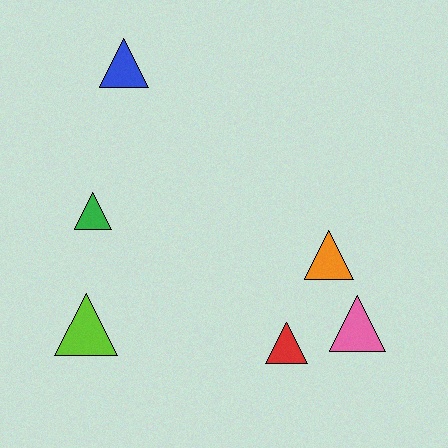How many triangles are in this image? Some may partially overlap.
There are 6 triangles.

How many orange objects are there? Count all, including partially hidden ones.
There is 1 orange object.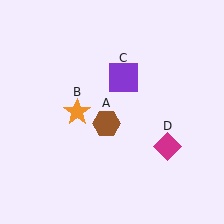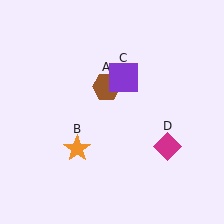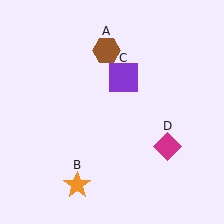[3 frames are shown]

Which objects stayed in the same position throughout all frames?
Purple square (object C) and magenta diamond (object D) remained stationary.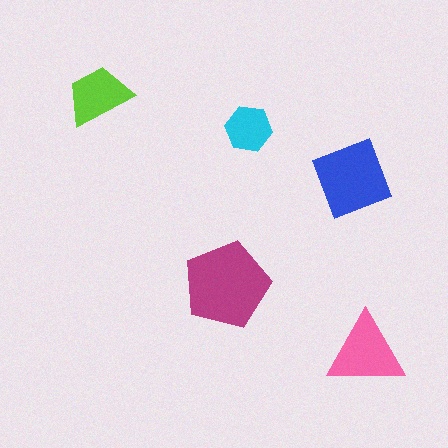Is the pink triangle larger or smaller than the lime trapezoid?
Larger.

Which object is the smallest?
The cyan hexagon.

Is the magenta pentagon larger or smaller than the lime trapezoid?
Larger.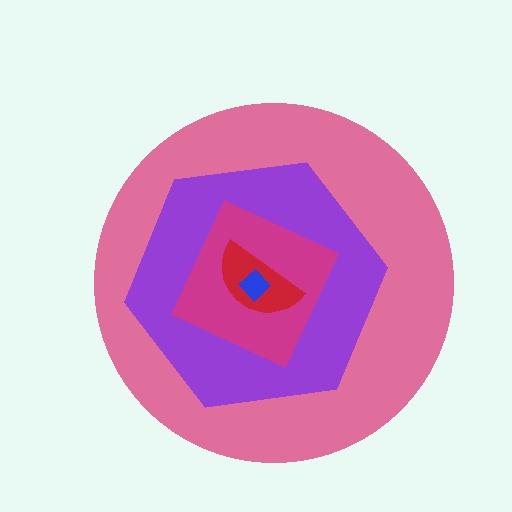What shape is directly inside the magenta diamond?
The red semicircle.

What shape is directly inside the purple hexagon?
The magenta diamond.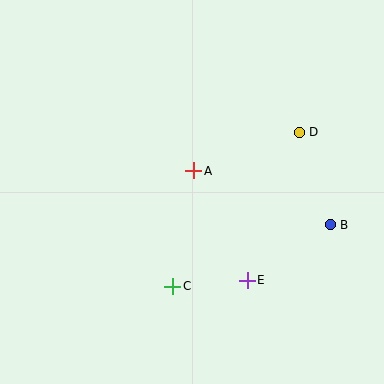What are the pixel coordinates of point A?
Point A is at (194, 171).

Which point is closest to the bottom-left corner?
Point C is closest to the bottom-left corner.